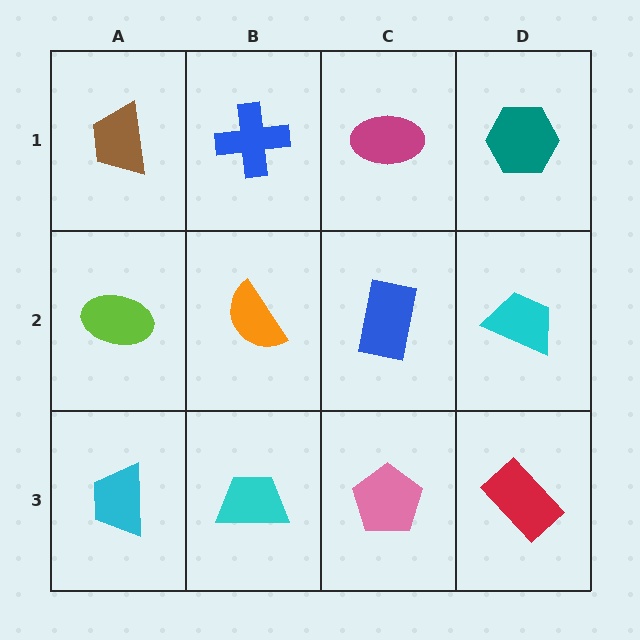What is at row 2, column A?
A lime ellipse.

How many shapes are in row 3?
4 shapes.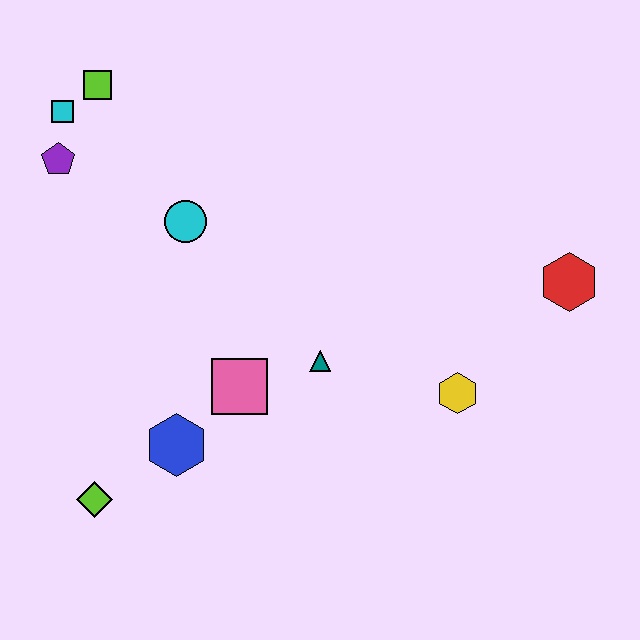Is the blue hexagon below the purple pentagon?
Yes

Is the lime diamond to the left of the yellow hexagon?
Yes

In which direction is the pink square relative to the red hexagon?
The pink square is to the left of the red hexagon.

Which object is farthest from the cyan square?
The red hexagon is farthest from the cyan square.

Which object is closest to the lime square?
The cyan square is closest to the lime square.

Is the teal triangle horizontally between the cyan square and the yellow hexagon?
Yes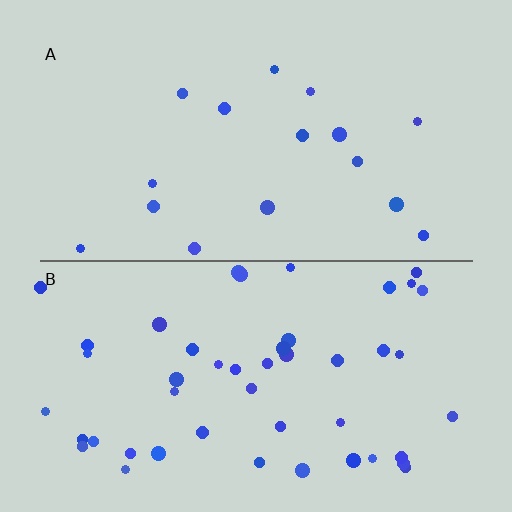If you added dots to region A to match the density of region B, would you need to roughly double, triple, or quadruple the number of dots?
Approximately triple.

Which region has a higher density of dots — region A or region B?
B (the bottom).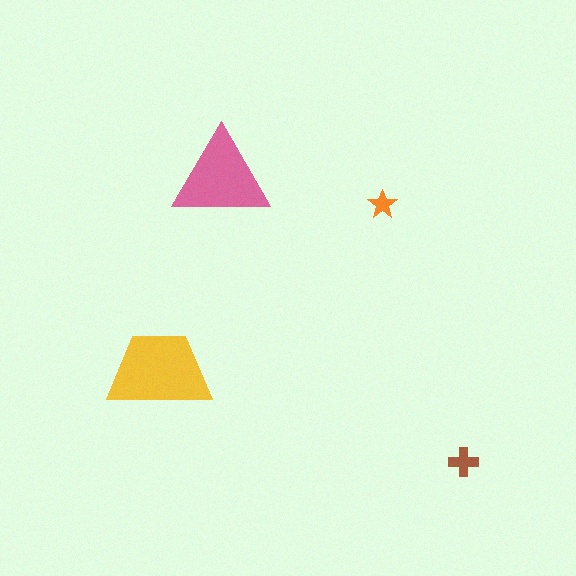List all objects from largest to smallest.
The yellow trapezoid, the pink triangle, the brown cross, the orange star.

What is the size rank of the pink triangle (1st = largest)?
2nd.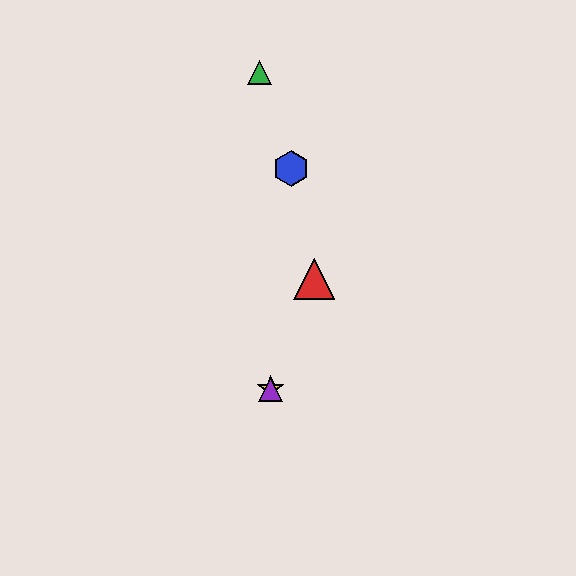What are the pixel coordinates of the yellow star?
The yellow star is at (271, 389).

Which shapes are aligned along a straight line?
The red triangle, the yellow star, the purple triangle are aligned along a straight line.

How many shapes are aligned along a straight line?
3 shapes (the red triangle, the yellow star, the purple triangle) are aligned along a straight line.